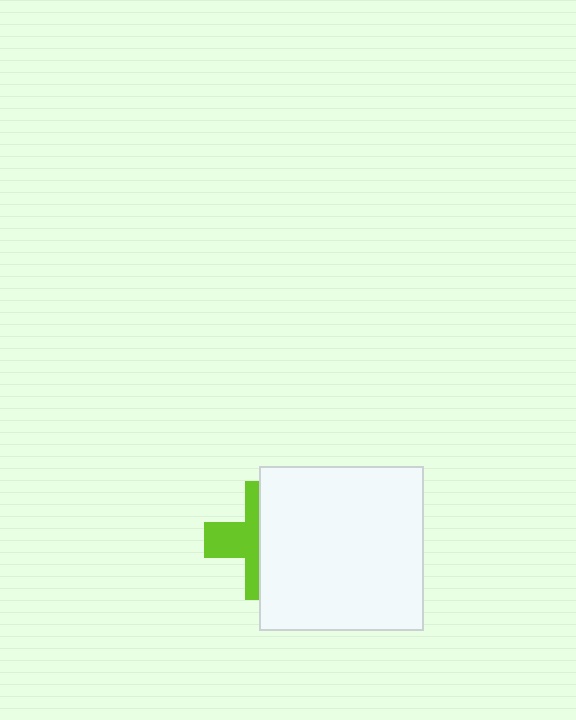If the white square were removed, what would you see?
You would see the complete lime cross.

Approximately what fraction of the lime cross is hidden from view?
Roughly 56% of the lime cross is hidden behind the white square.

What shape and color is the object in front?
The object in front is a white square.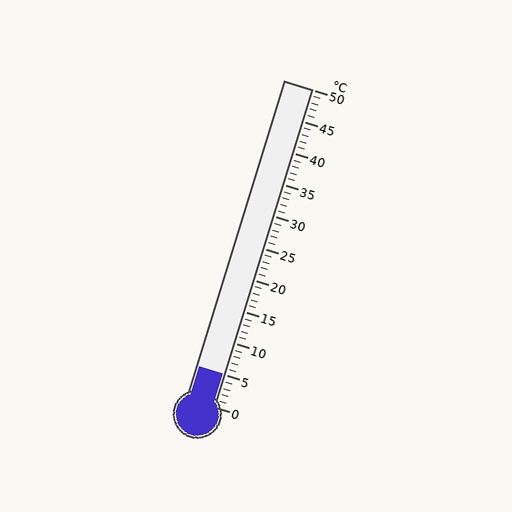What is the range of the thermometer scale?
The thermometer scale ranges from 0°C to 50°C.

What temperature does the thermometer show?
The thermometer shows approximately 5°C.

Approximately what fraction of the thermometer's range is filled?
The thermometer is filled to approximately 10% of its range.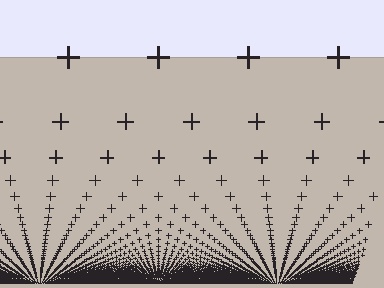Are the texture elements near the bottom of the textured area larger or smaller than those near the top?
Smaller. The gradient is inverted — elements near the bottom are smaller and denser.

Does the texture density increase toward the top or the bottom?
Density increases toward the bottom.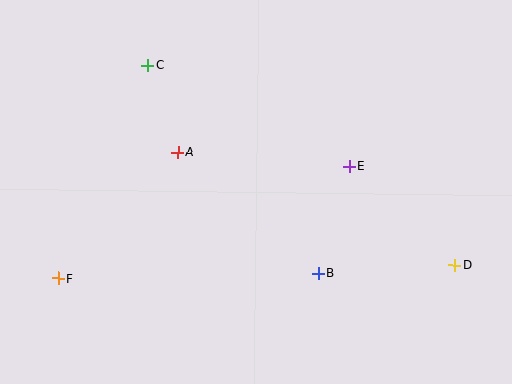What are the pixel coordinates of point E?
Point E is at (350, 167).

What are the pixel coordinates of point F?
Point F is at (58, 278).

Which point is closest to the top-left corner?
Point C is closest to the top-left corner.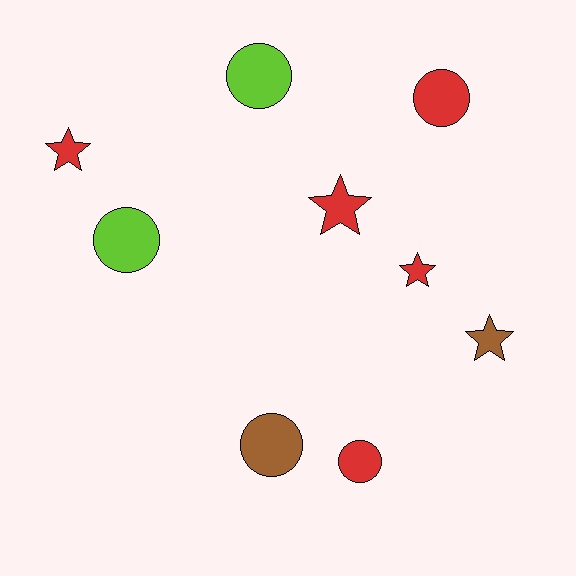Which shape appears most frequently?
Circle, with 5 objects.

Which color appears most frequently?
Red, with 5 objects.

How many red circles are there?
There are 2 red circles.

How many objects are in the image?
There are 9 objects.